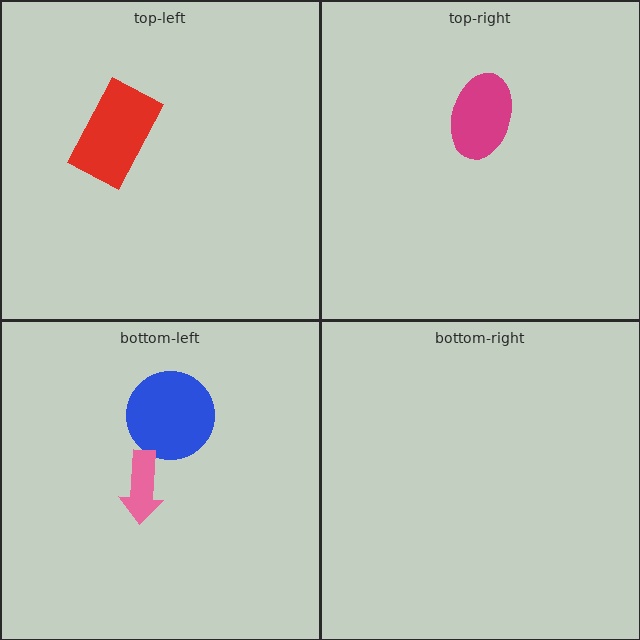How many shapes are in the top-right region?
1.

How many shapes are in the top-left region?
1.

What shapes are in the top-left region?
The red rectangle.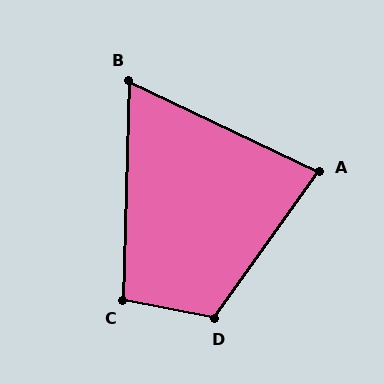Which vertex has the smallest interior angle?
B, at approximately 66 degrees.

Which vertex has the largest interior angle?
D, at approximately 114 degrees.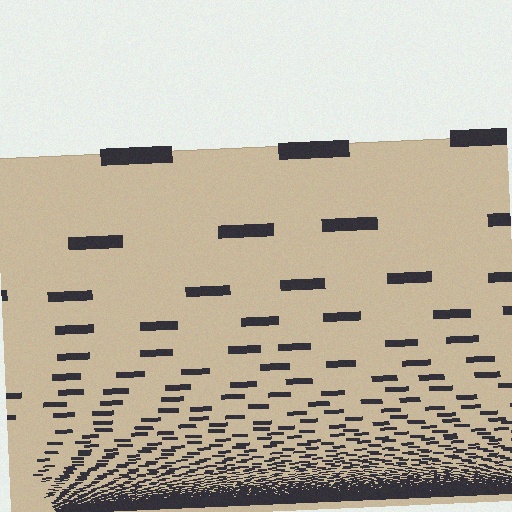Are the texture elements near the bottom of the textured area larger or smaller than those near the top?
Smaller. The gradient is inverted — elements near the bottom are smaller and denser.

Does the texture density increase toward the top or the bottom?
Density increases toward the bottom.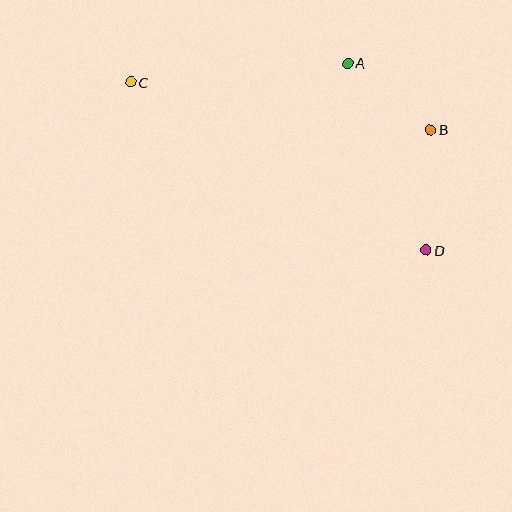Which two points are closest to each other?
Points A and B are closest to each other.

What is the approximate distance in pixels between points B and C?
The distance between B and C is approximately 304 pixels.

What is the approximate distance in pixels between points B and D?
The distance between B and D is approximately 120 pixels.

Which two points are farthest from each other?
Points C and D are farthest from each other.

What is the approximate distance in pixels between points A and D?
The distance between A and D is approximately 203 pixels.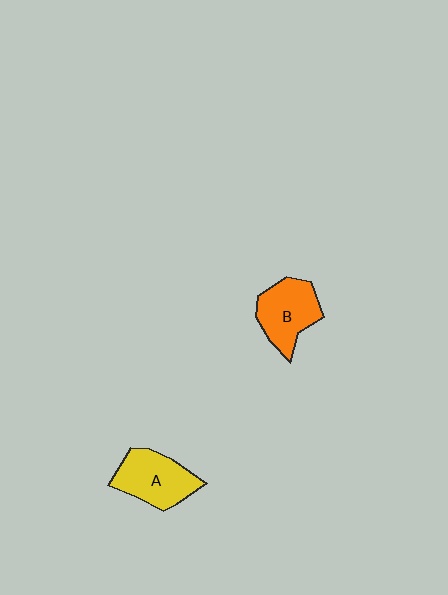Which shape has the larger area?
Shape A (yellow).